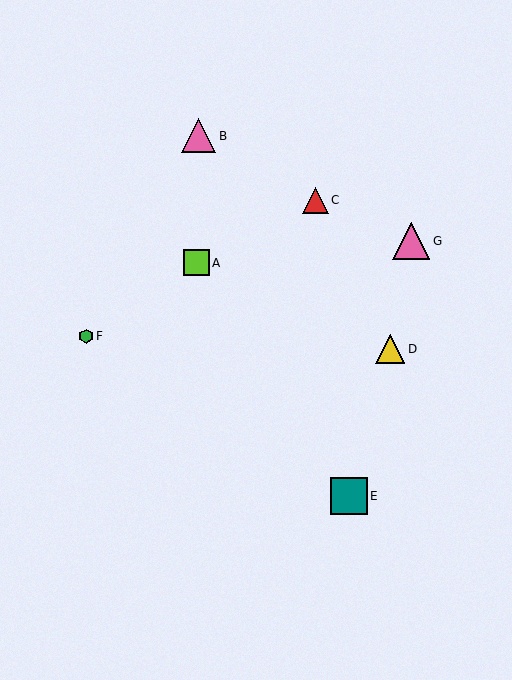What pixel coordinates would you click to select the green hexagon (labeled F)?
Click at (86, 336) to select the green hexagon F.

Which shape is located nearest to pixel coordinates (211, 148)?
The pink triangle (labeled B) at (198, 136) is nearest to that location.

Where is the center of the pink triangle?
The center of the pink triangle is at (411, 241).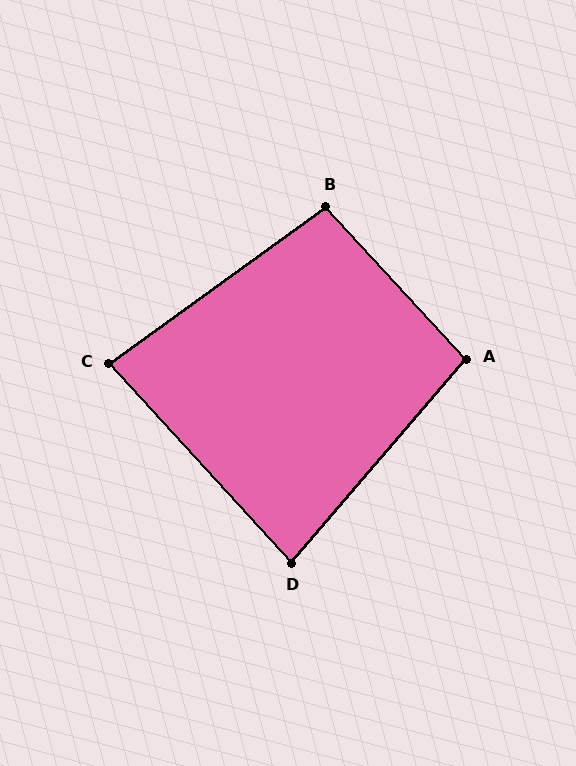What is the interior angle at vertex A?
Approximately 97 degrees (obtuse).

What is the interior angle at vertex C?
Approximately 83 degrees (acute).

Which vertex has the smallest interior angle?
D, at approximately 83 degrees.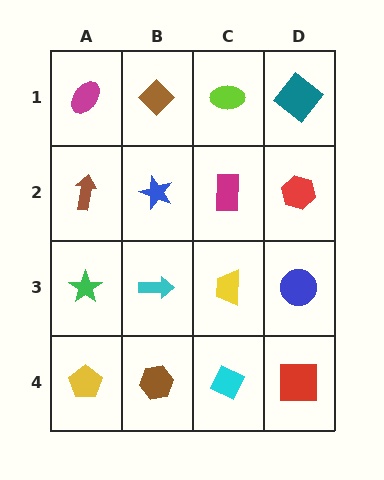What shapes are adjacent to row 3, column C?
A magenta rectangle (row 2, column C), a cyan diamond (row 4, column C), a cyan arrow (row 3, column B), a blue circle (row 3, column D).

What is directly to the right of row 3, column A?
A cyan arrow.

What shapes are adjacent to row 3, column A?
A brown arrow (row 2, column A), a yellow pentagon (row 4, column A), a cyan arrow (row 3, column B).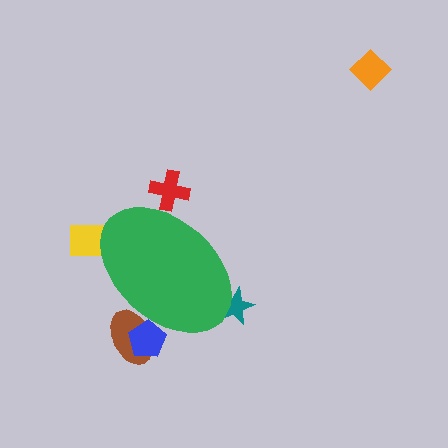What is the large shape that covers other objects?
A green ellipse.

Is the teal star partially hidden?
Yes, the teal star is partially hidden behind the green ellipse.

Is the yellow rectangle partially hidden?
Yes, the yellow rectangle is partially hidden behind the green ellipse.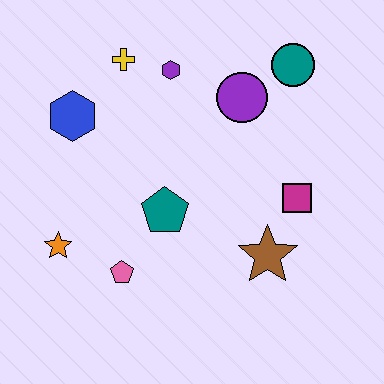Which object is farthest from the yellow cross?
The brown star is farthest from the yellow cross.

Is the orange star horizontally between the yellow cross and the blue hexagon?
No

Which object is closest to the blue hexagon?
The yellow cross is closest to the blue hexagon.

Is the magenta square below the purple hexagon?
Yes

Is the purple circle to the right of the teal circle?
No